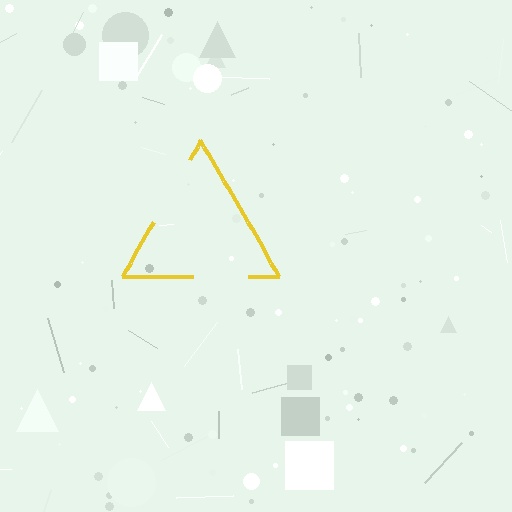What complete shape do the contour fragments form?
The contour fragments form a triangle.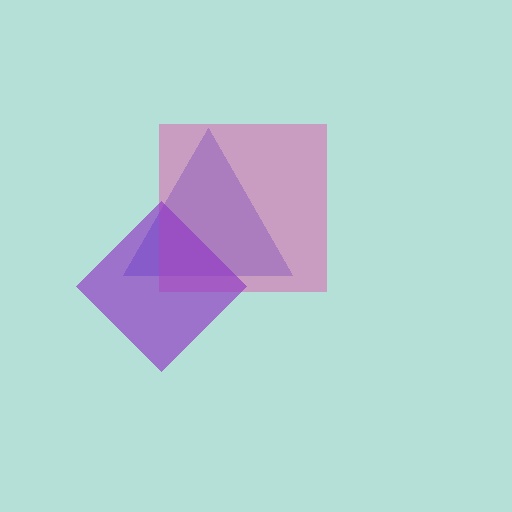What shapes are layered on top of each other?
The layered shapes are: a blue triangle, a pink square, a purple diamond.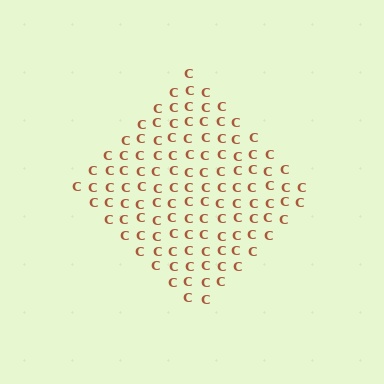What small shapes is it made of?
It is made of small letter C's.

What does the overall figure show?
The overall figure shows a diamond.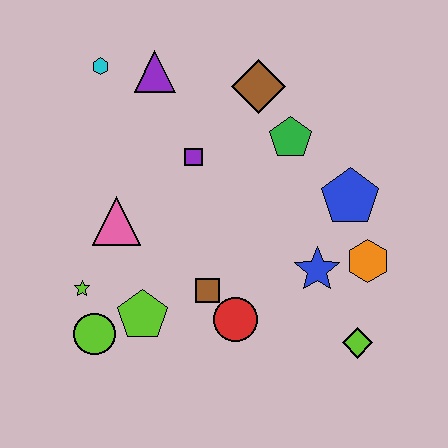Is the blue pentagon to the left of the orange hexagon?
Yes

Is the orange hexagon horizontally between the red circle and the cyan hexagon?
No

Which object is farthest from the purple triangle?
The lime diamond is farthest from the purple triangle.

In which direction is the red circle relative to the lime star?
The red circle is to the right of the lime star.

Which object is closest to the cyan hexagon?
The purple triangle is closest to the cyan hexagon.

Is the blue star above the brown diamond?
No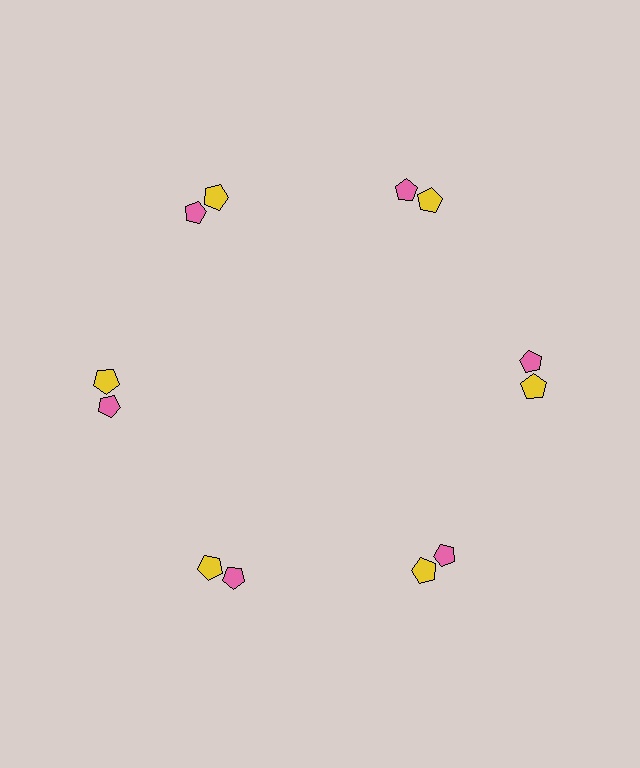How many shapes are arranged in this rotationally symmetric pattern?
There are 12 shapes, arranged in 6 groups of 2.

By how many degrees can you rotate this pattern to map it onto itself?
The pattern maps onto itself every 60 degrees of rotation.